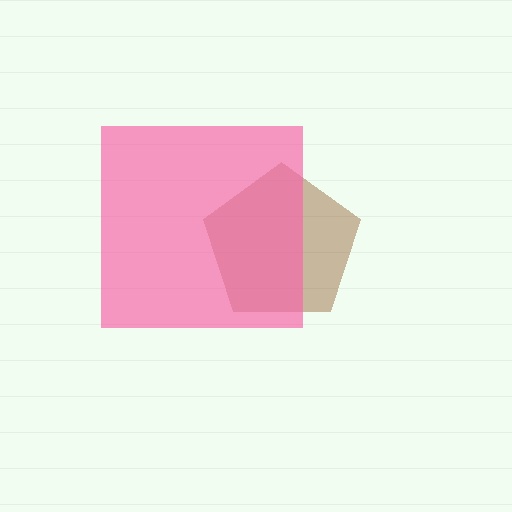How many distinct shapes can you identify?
There are 2 distinct shapes: a brown pentagon, a pink square.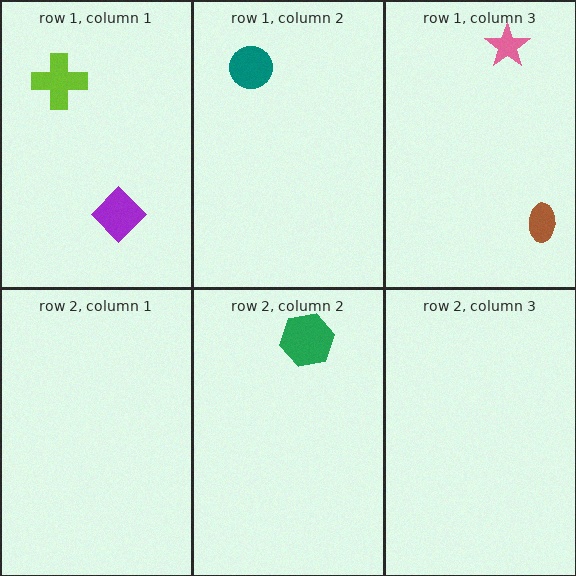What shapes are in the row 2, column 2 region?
The green hexagon.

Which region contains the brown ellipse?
The row 1, column 3 region.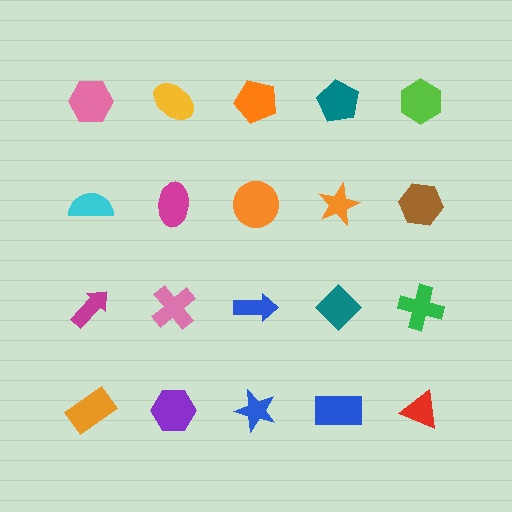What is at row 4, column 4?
A blue rectangle.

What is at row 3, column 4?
A teal diamond.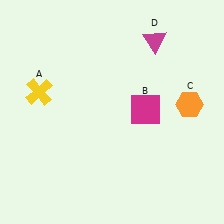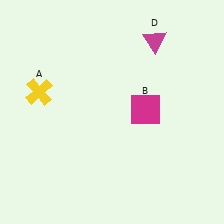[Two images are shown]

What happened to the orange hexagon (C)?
The orange hexagon (C) was removed in Image 2. It was in the top-right area of Image 1.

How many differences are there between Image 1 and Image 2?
There is 1 difference between the two images.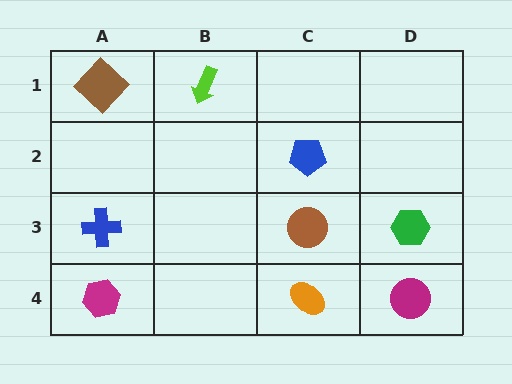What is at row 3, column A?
A blue cross.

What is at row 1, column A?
A brown diamond.